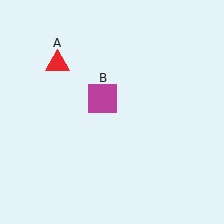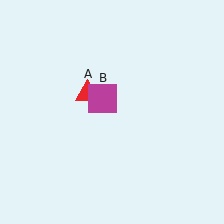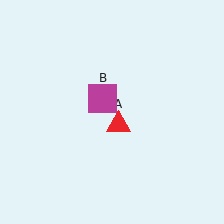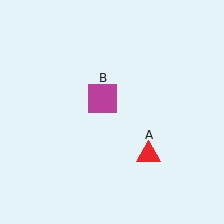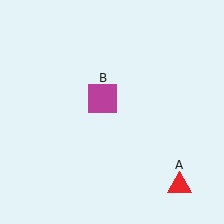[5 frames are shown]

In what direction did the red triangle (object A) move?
The red triangle (object A) moved down and to the right.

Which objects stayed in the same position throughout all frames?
Magenta square (object B) remained stationary.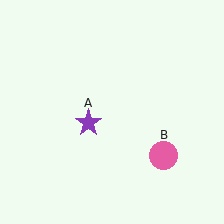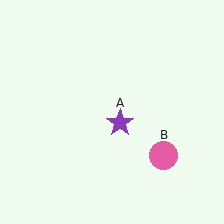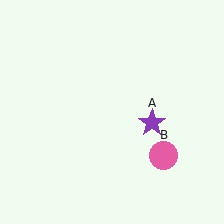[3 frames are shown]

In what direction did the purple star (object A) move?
The purple star (object A) moved right.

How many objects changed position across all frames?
1 object changed position: purple star (object A).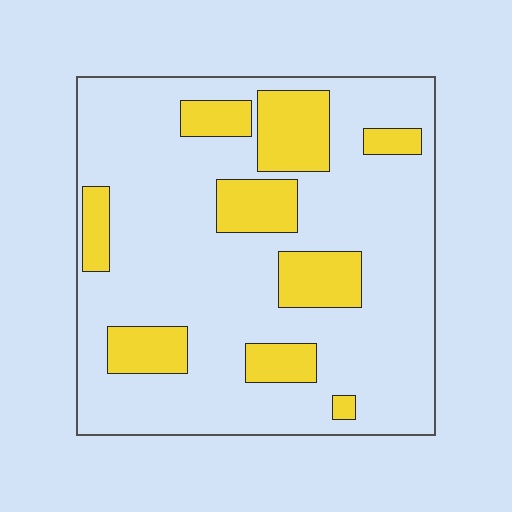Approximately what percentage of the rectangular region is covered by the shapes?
Approximately 25%.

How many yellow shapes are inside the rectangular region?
9.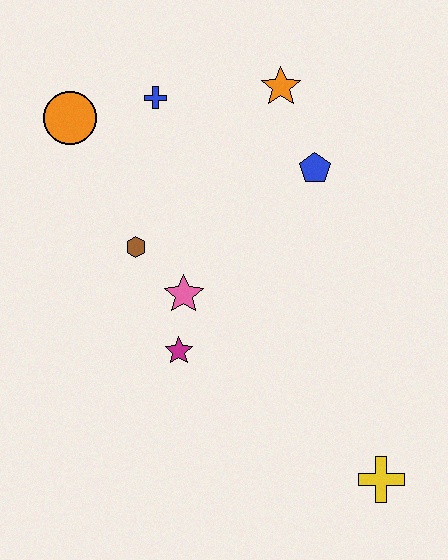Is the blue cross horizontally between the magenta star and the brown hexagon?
Yes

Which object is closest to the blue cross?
The orange circle is closest to the blue cross.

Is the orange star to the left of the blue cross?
No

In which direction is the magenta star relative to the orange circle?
The magenta star is below the orange circle.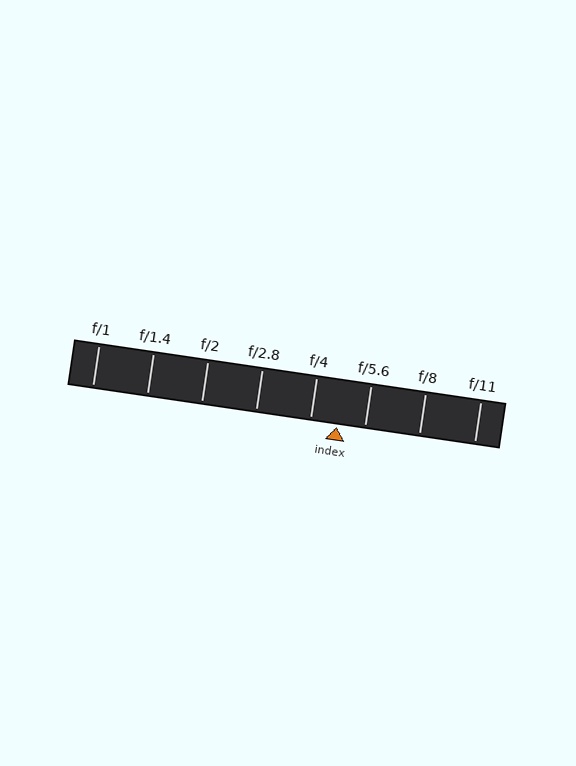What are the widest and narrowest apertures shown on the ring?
The widest aperture shown is f/1 and the narrowest is f/11.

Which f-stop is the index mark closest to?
The index mark is closest to f/4.